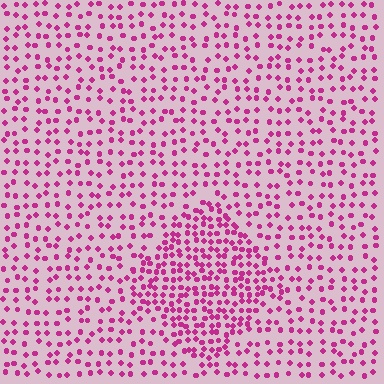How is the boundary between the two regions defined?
The boundary is defined by a change in element density (approximately 1.9x ratio). All elements are the same color, size, and shape.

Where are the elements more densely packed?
The elements are more densely packed inside the diamond boundary.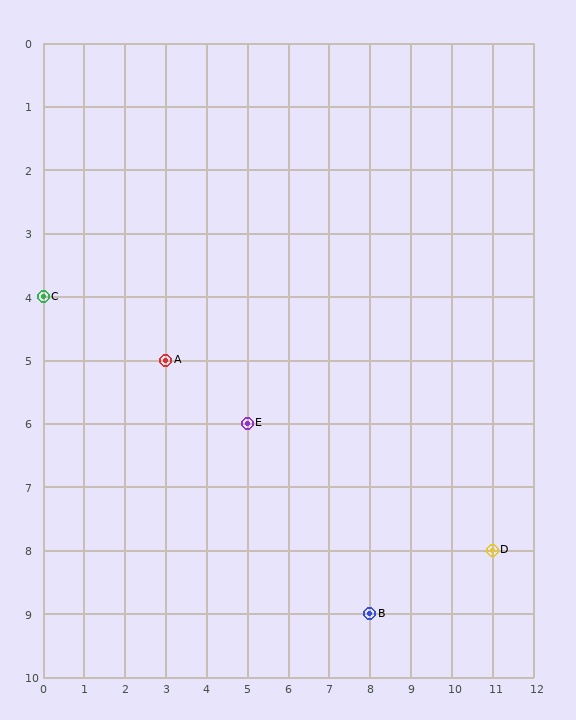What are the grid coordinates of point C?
Point C is at grid coordinates (0, 4).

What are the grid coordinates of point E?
Point E is at grid coordinates (5, 6).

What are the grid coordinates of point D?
Point D is at grid coordinates (11, 8).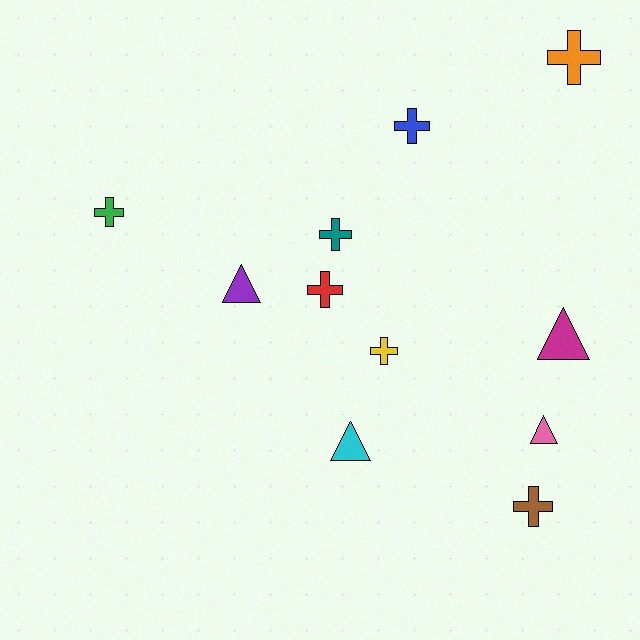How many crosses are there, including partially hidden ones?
There are 7 crosses.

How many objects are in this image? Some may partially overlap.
There are 11 objects.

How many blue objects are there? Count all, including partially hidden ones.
There is 1 blue object.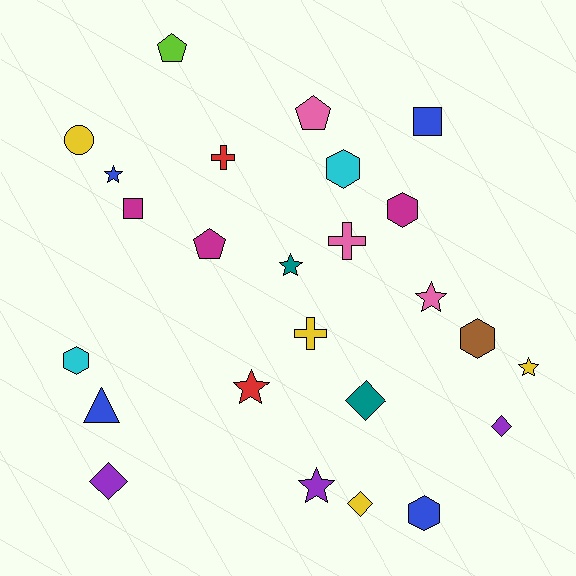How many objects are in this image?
There are 25 objects.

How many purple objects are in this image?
There are 3 purple objects.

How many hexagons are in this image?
There are 5 hexagons.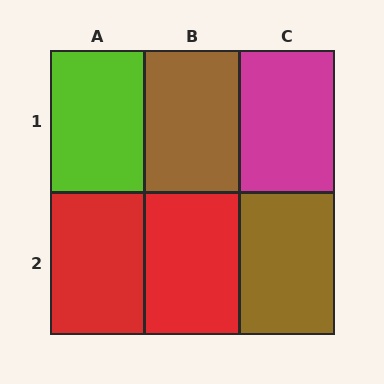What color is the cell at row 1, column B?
Brown.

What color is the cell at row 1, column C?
Magenta.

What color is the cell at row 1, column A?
Lime.